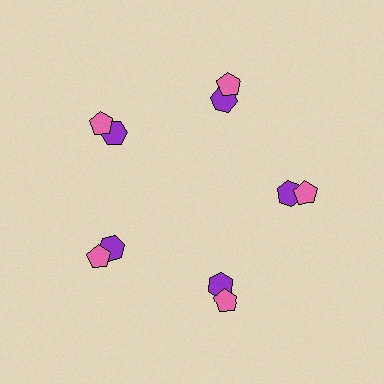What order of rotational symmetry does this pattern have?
This pattern has 5-fold rotational symmetry.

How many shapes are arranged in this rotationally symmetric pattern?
There are 10 shapes, arranged in 5 groups of 2.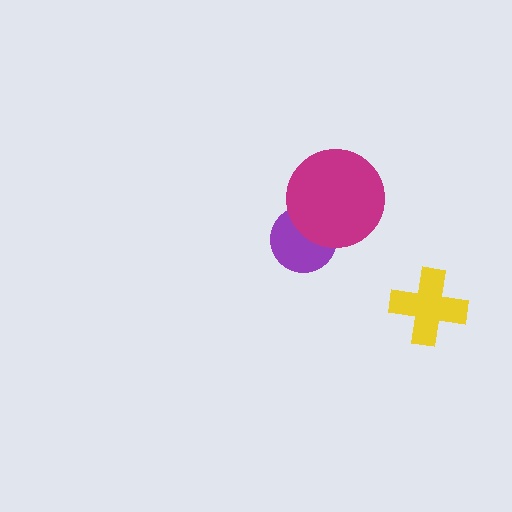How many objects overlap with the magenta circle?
1 object overlaps with the magenta circle.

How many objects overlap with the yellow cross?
0 objects overlap with the yellow cross.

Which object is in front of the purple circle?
The magenta circle is in front of the purple circle.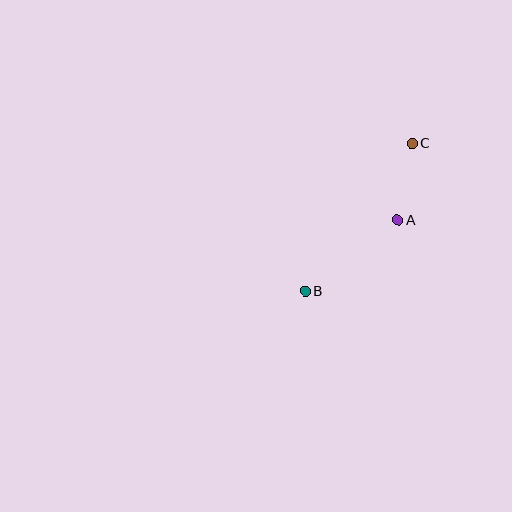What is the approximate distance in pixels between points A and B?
The distance between A and B is approximately 117 pixels.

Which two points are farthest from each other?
Points B and C are farthest from each other.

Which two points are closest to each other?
Points A and C are closest to each other.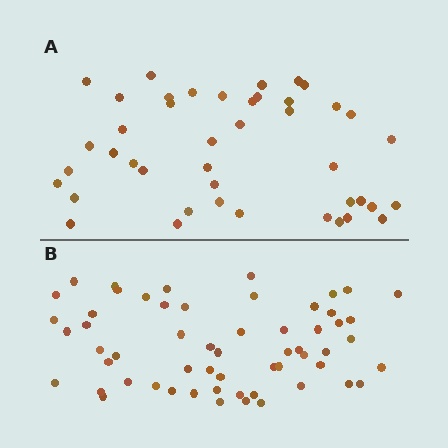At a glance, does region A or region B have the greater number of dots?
Region B (the bottom region) has more dots.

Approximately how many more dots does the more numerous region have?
Region B has approximately 15 more dots than region A.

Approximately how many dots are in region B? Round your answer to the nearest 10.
About 60 dots. (The exact count is 58, which rounds to 60.)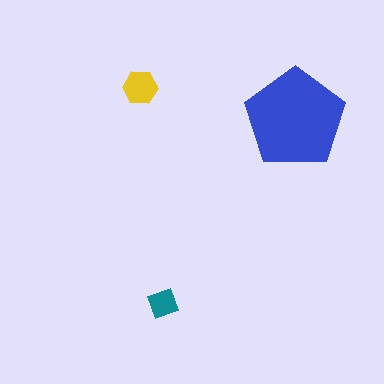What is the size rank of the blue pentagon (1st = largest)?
1st.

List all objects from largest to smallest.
The blue pentagon, the yellow hexagon, the teal diamond.